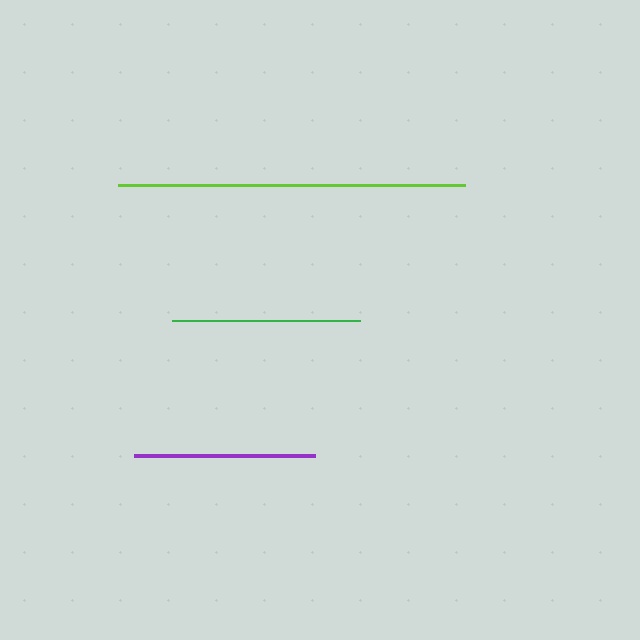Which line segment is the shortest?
The purple line is the shortest at approximately 181 pixels.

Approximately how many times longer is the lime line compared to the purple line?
The lime line is approximately 1.9 times the length of the purple line.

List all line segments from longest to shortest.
From longest to shortest: lime, green, purple.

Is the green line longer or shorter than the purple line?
The green line is longer than the purple line.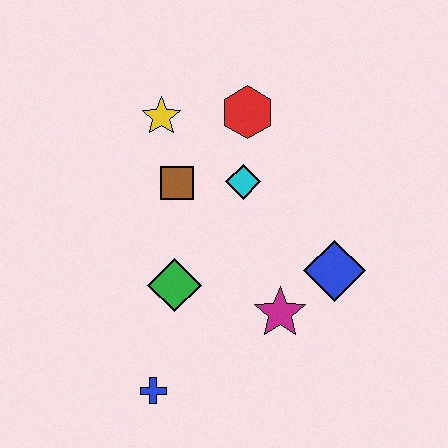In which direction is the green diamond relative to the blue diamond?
The green diamond is to the left of the blue diamond.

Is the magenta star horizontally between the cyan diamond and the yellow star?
No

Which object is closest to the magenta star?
The blue diamond is closest to the magenta star.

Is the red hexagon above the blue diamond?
Yes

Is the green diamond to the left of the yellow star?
No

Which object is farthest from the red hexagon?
The blue cross is farthest from the red hexagon.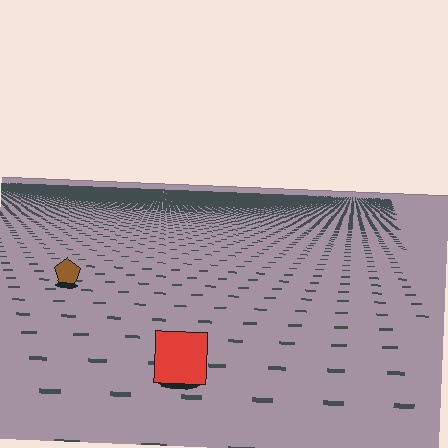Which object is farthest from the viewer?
The brown pentagon is farthest from the viewer. It appears smaller and the ground texture around it is denser.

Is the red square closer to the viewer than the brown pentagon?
Yes. The red square is closer — you can tell from the texture gradient: the ground texture is coarser near it.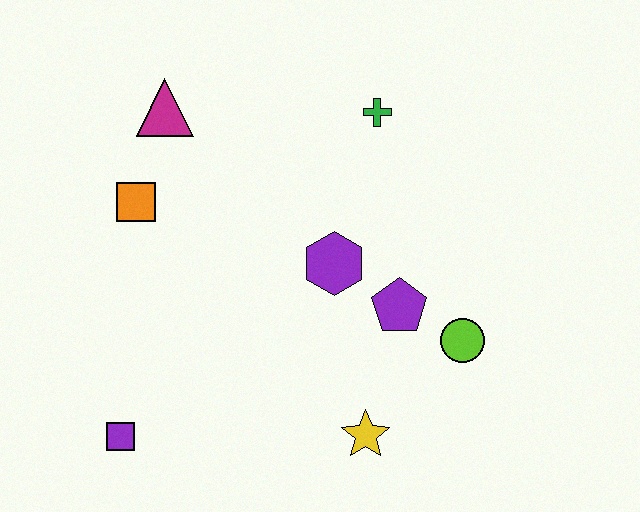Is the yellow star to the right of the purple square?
Yes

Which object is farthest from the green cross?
The purple square is farthest from the green cross.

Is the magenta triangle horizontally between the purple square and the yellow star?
Yes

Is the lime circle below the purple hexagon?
Yes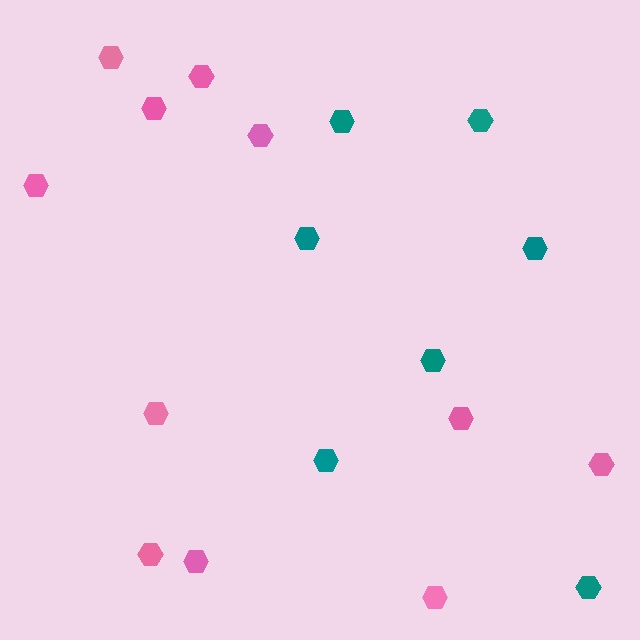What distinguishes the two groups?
There are 2 groups: one group of teal hexagons (7) and one group of pink hexagons (11).